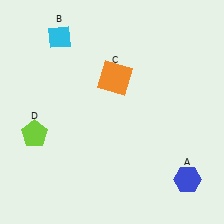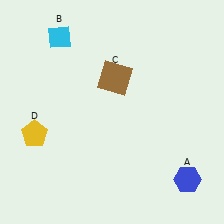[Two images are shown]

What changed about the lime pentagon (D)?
In Image 1, D is lime. In Image 2, it changed to yellow.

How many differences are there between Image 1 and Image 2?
There are 2 differences between the two images.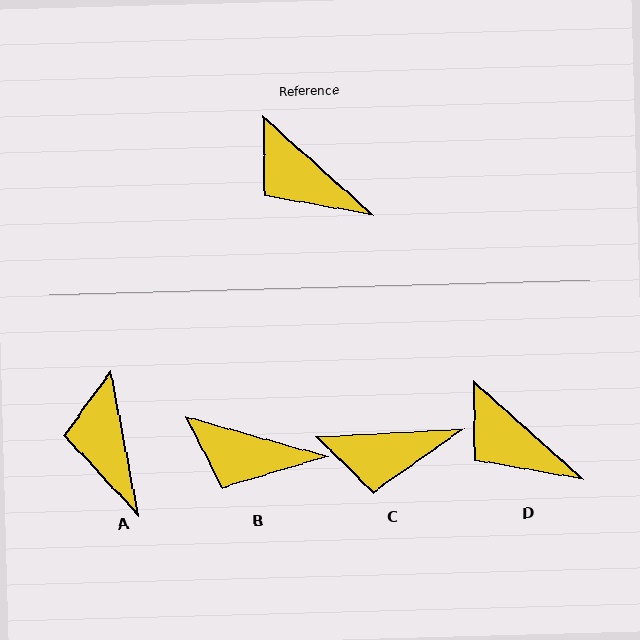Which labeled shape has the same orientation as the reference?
D.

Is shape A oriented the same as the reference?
No, it is off by about 37 degrees.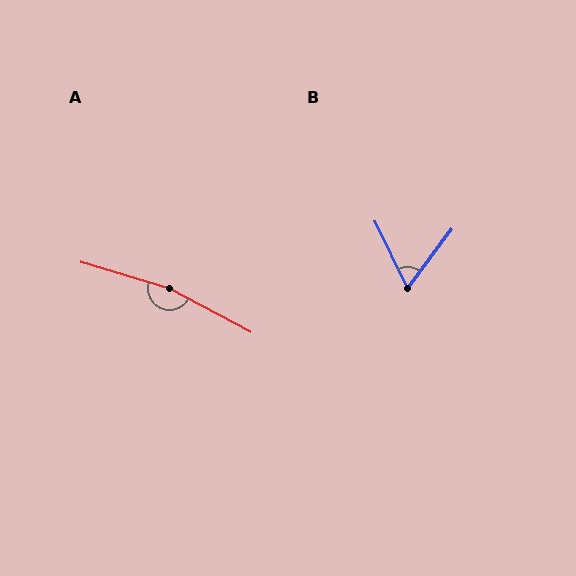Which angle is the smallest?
B, at approximately 62 degrees.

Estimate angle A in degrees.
Approximately 169 degrees.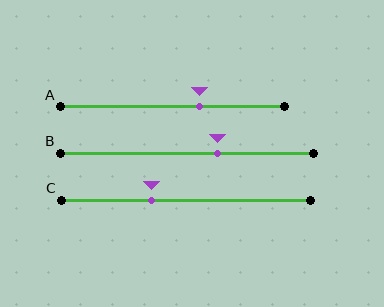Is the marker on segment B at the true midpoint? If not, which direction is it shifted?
No, the marker on segment B is shifted to the right by about 12% of the segment length.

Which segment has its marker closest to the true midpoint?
Segment B has its marker closest to the true midpoint.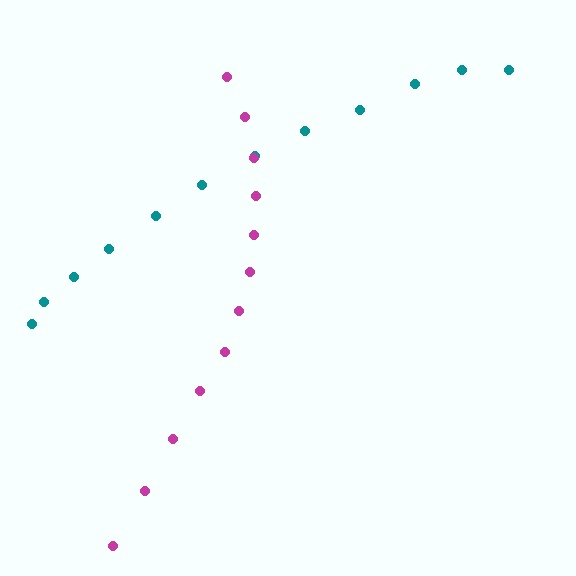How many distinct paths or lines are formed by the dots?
There are 2 distinct paths.